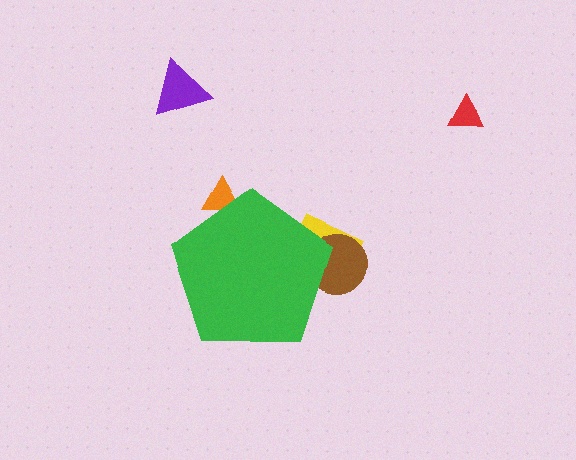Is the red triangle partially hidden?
No, the red triangle is fully visible.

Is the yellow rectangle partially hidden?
Yes, the yellow rectangle is partially hidden behind the green pentagon.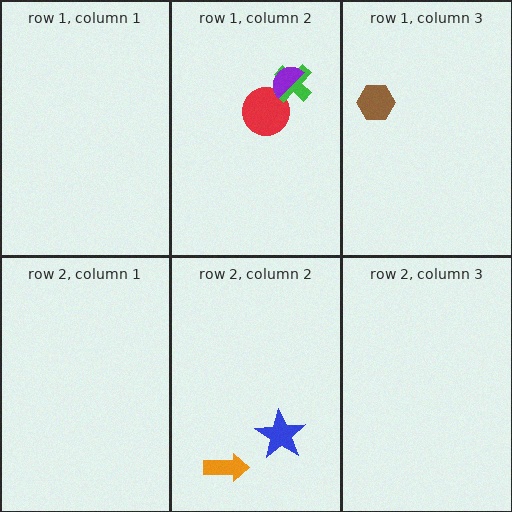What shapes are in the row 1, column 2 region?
The red circle, the green cross, the purple semicircle.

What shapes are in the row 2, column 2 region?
The blue star, the orange arrow.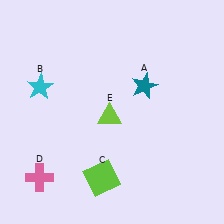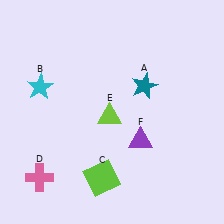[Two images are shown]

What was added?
A purple triangle (F) was added in Image 2.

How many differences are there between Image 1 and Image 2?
There is 1 difference between the two images.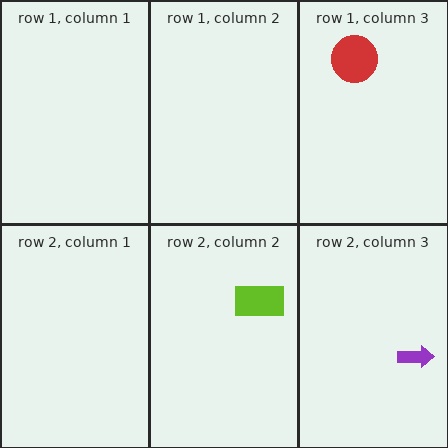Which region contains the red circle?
The row 1, column 3 region.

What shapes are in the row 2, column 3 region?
The purple arrow.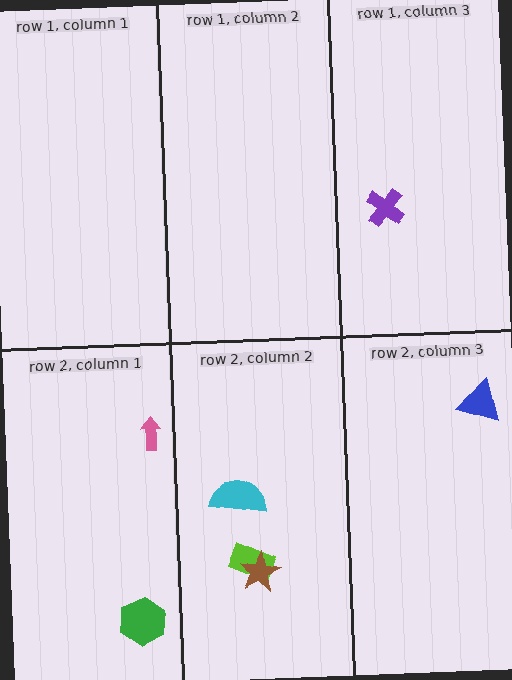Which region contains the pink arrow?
The row 2, column 1 region.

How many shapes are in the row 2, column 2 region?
3.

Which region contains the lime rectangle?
The row 2, column 2 region.